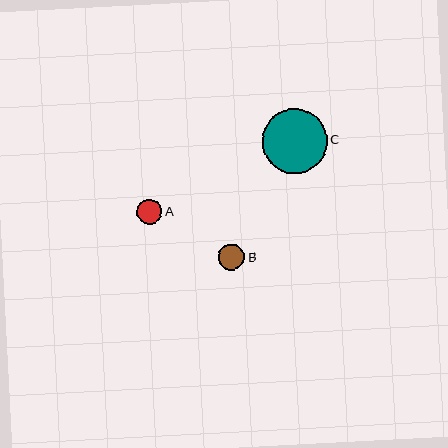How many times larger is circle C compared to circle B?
Circle C is approximately 2.5 times the size of circle B.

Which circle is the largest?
Circle C is the largest with a size of approximately 65 pixels.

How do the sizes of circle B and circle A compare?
Circle B and circle A are approximately the same size.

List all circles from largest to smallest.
From largest to smallest: C, B, A.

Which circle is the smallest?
Circle A is the smallest with a size of approximately 25 pixels.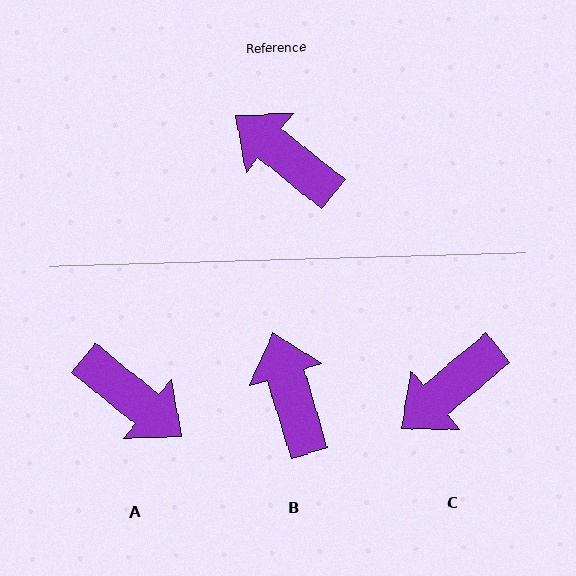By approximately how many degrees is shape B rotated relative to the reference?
Approximately 34 degrees clockwise.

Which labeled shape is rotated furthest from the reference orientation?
A, about 180 degrees away.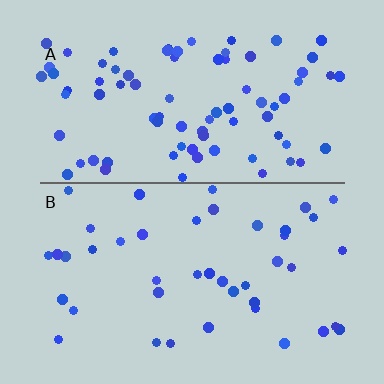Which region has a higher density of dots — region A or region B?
A (the top).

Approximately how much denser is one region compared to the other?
Approximately 1.9× — region A over region B.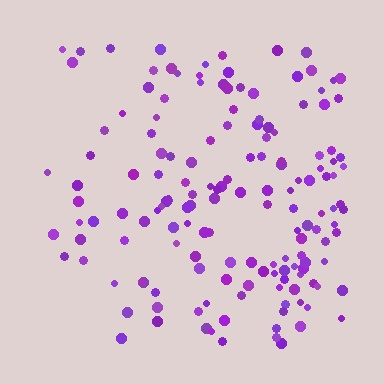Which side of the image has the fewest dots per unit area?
The left.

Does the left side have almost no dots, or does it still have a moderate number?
Still a moderate number, just noticeably fewer than the right.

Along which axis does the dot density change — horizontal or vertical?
Horizontal.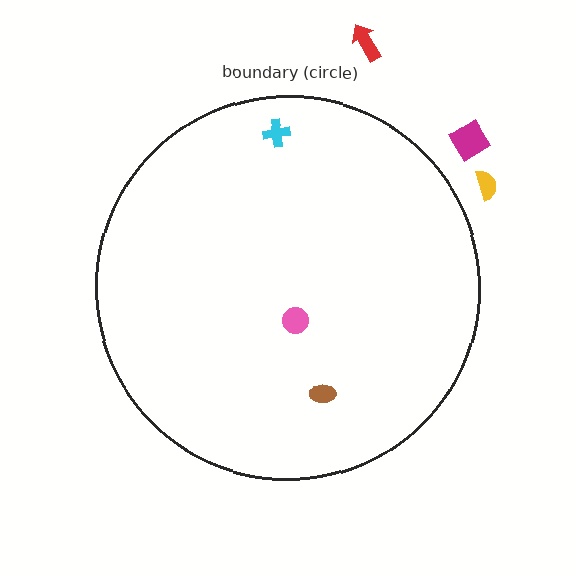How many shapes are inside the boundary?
3 inside, 3 outside.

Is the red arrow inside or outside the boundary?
Outside.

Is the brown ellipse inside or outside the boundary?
Inside.